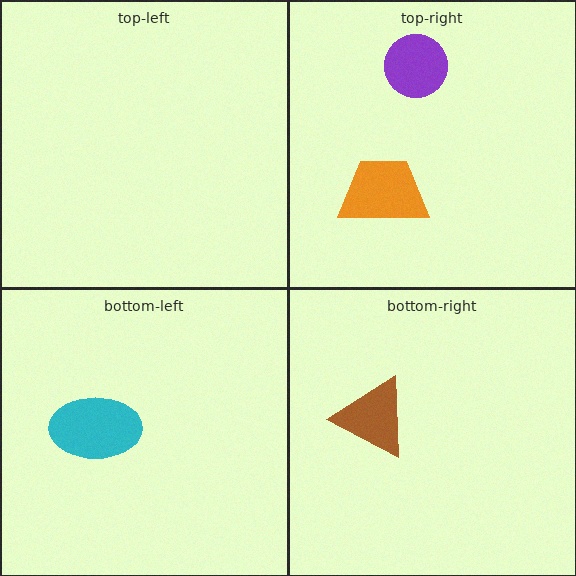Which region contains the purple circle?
The top-right region.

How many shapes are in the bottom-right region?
1.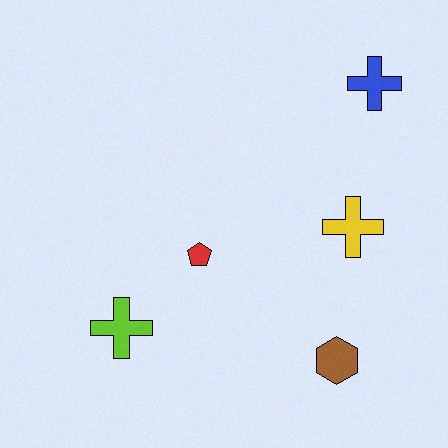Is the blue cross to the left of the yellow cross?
No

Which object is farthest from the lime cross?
The blue cross is farthest from the lime cross.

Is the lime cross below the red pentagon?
Yes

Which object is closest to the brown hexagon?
The yellow cross is closest to the brown hexagon.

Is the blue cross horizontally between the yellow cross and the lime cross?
No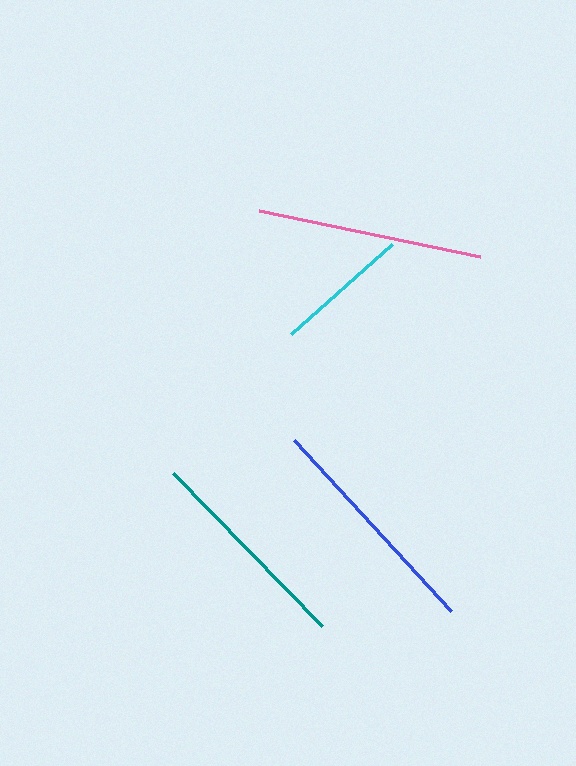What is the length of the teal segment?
The teal segment is approximately 214 pixels long.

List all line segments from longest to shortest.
From longest to shortest: blue, pink, teal, cyan.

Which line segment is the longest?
The blue line is the longest at approximately 232 pixels.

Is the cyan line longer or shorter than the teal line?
The teal line is longer than the cyan line.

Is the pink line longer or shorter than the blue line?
The blue line is longer than the pink line.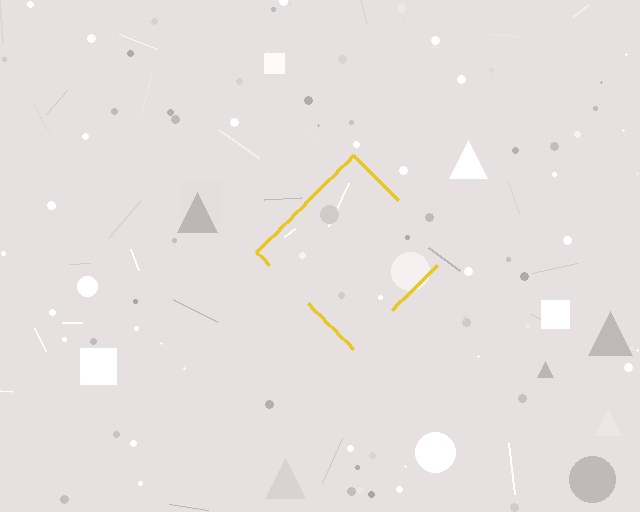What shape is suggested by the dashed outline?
The dashed outline suggests a diamond.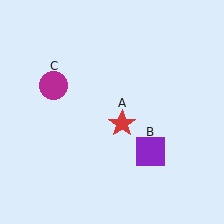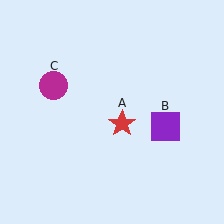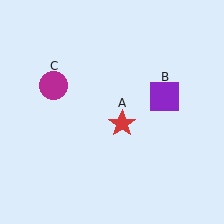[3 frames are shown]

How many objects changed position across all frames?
1 object changed position: purple square (object B).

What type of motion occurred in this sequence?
The purple square (object B) rotated counterclockwise around the center of the scene.